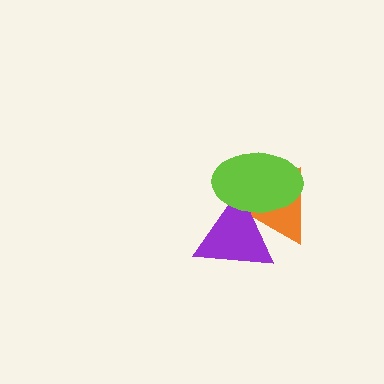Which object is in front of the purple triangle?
The lime ellipse is in front of the purple triangle.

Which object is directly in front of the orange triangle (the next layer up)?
The purple triangle is directly in front of the orange triangle.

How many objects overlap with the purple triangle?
2 objects overlap with the purple triangle.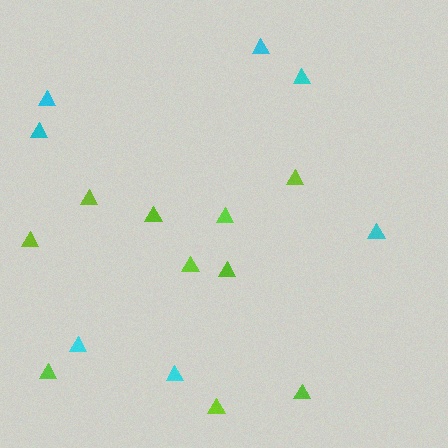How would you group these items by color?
There are 2 groups: one group of cyan triangles (7) and one group of lime triangles (10).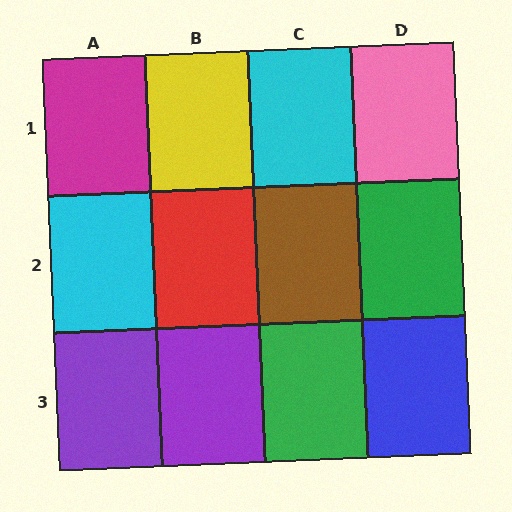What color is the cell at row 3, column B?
Purple.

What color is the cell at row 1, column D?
Pink.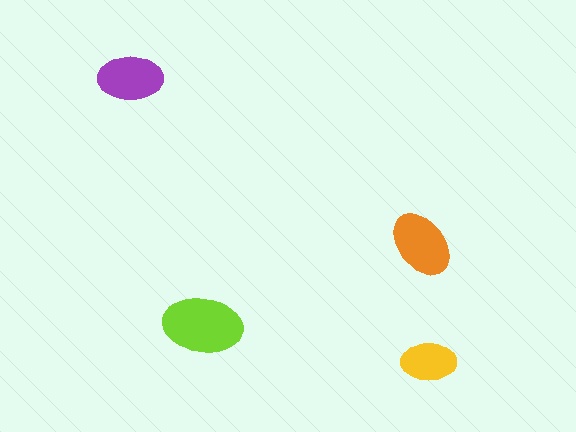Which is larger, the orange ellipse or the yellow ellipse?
The orange one.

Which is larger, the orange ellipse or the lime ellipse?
The lime one.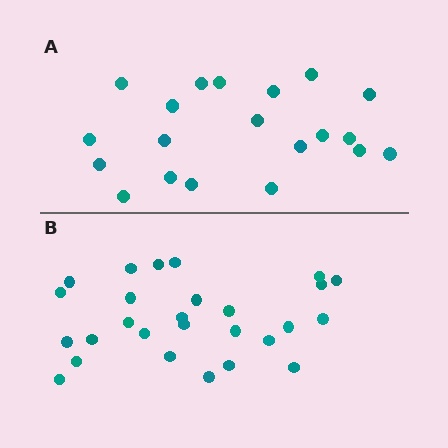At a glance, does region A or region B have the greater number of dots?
Region B (the bottom region) has more dots.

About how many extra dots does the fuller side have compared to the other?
Region B has roughly 8 or so more dots than region A.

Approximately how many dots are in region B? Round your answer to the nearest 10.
About 30 dots. (The exact count is 27, which rounds to 30.)